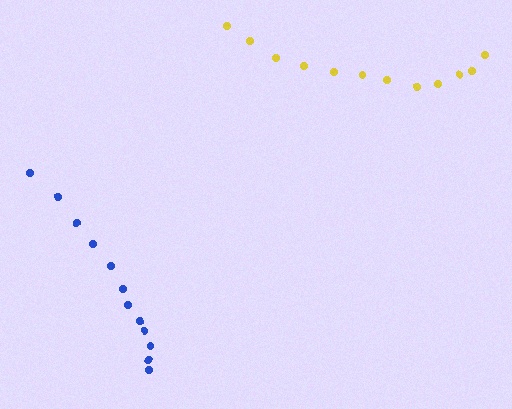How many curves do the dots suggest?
There are 2 distinct paths.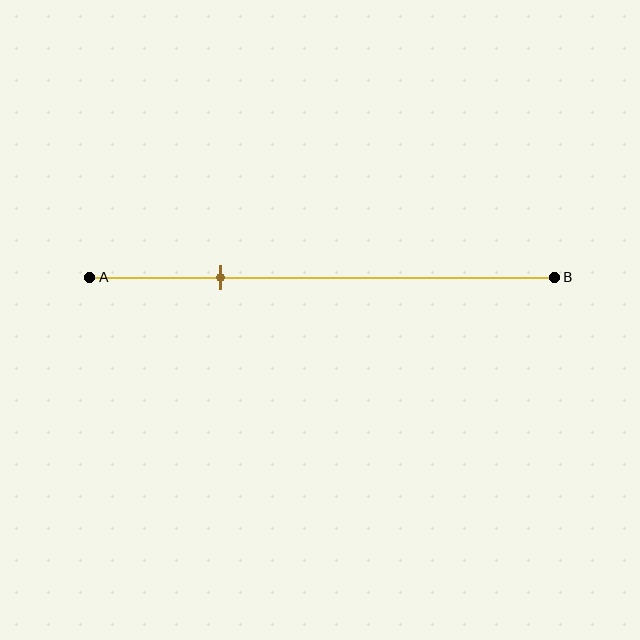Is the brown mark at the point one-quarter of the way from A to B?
No, the mark is at about 30% from A, not at the 25% one-quarter point.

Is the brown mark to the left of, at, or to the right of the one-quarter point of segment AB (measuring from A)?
The brown mark is to the right of the one-quarter point of segment AB.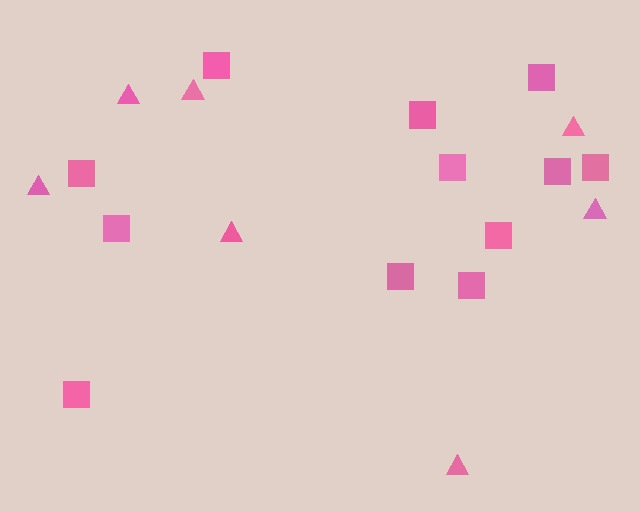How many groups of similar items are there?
There are 2 groups: one group of squares (12) and one group of triangles (7).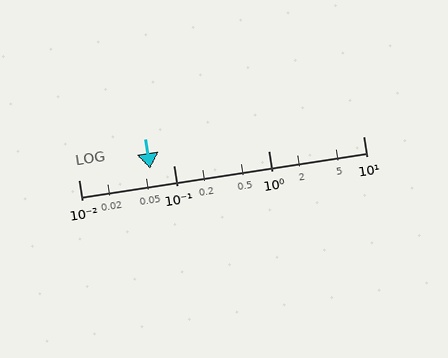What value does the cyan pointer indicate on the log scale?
The pointer indicates approximately 0.057.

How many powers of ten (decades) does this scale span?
The scale spans 3 decades, from 0.01 to 10.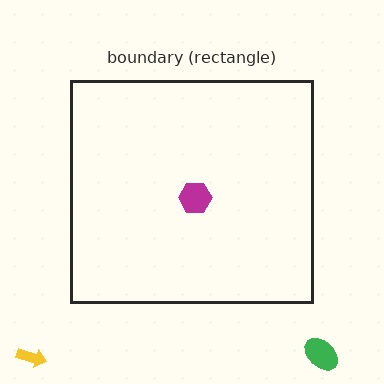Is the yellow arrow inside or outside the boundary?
Outside.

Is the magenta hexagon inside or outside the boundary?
Inside.